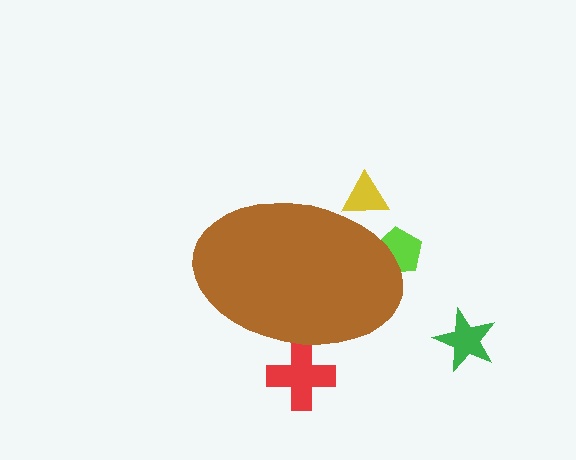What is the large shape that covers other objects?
A brown ellipse.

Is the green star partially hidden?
No, the green star is fully visible.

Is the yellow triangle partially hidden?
Yes, the yellow triangle is partially hidden behind the brown ellipse.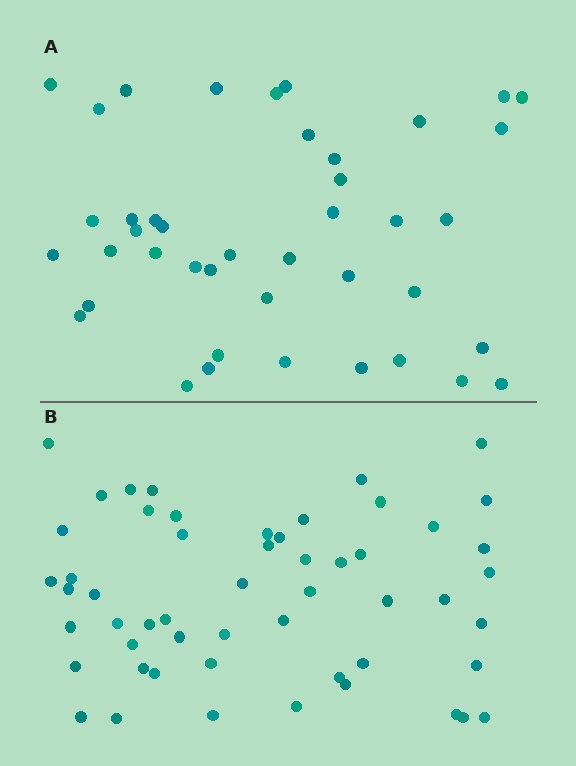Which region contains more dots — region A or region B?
Region B (the bottom region) has more dots.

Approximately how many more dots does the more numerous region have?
Region B has roughly 12 or so more dots than region A.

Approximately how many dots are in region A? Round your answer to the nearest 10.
About 40 dots. (The exact count is 42, which rounds to 40.)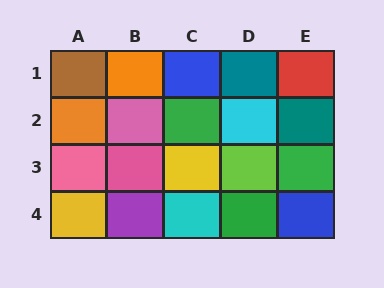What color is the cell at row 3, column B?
Pink.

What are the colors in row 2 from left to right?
Orange, pink, green, cyan, teal.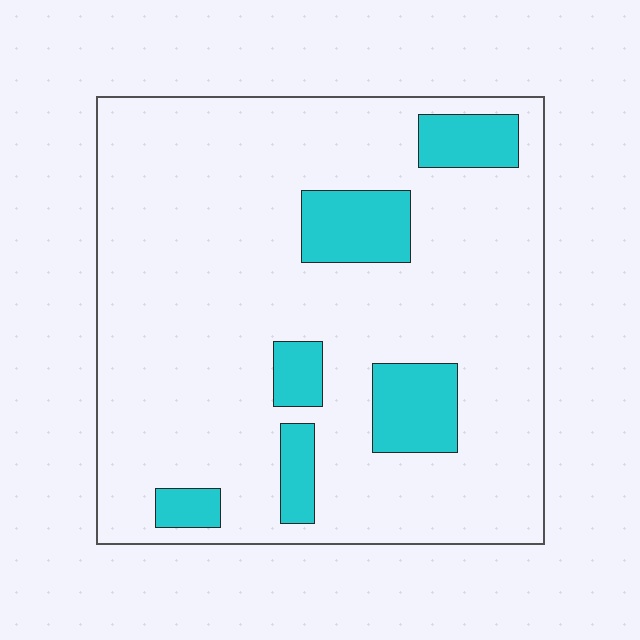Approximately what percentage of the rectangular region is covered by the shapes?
Approximately 15%.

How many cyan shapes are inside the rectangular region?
6.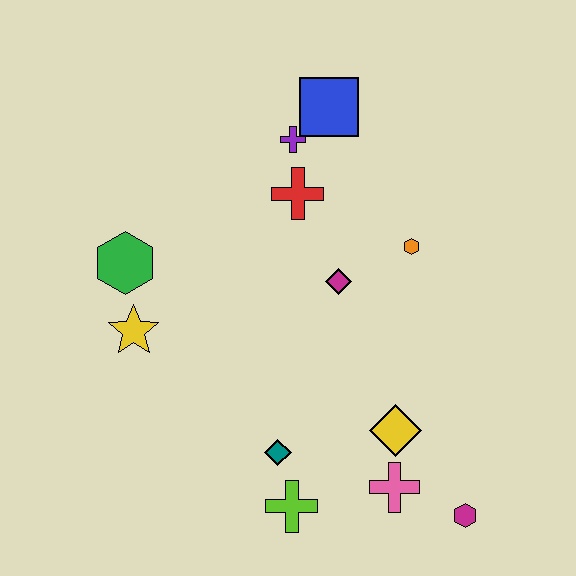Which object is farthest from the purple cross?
The magenta hexagon is farthest from the purple cross.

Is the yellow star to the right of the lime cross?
No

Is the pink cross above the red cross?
No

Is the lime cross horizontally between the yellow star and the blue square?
Yes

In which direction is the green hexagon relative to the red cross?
The green hexagon is to the left of the red cross.